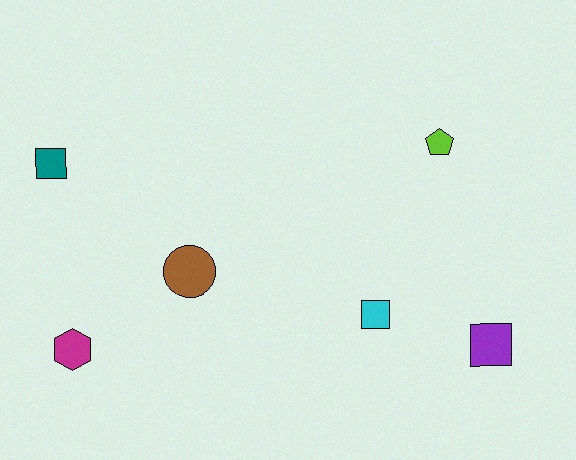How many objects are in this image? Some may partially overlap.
There are 6 objects.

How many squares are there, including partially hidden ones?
There are 3 squares.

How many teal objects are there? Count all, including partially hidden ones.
There is 1 teal object.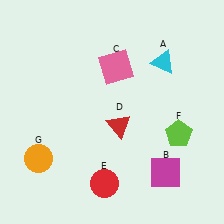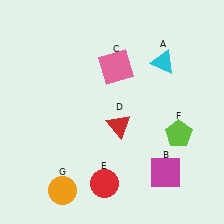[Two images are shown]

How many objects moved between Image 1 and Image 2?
1 object moved between the two images.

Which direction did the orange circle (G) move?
The orange circle (G) moved down.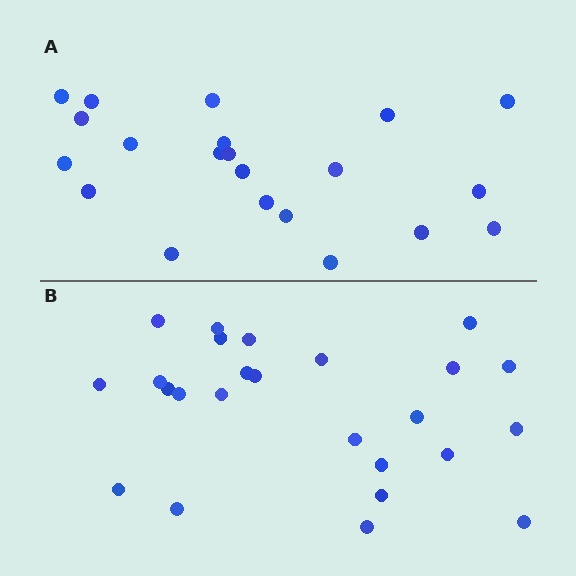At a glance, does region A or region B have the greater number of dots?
Region B (the bottom region) has more dots.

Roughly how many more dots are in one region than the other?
Region B has about 4 more dots than region A.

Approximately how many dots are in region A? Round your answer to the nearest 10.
About 20 dots. (The exact count is 21, which rounds to 20.)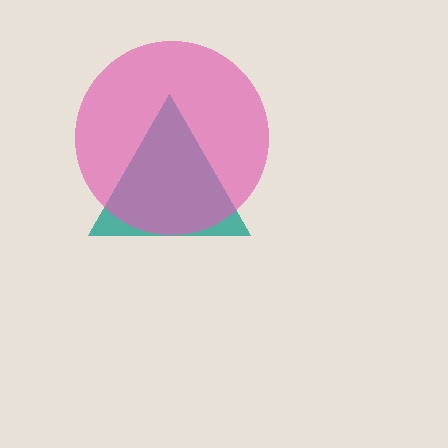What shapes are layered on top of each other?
The layered shapes are: a teal triangle, a pink circle.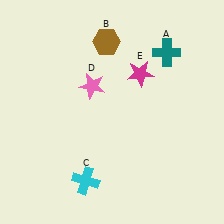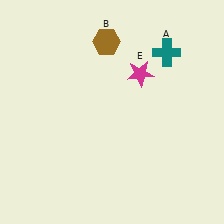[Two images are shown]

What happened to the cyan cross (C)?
The cyan cross (C) was removed in Image 2. It was in the bottom-left area of Image 1.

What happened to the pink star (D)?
The pink star (D) was removed in Image 2. It was in the top-left area of Image 1.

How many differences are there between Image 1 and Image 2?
There are 2 differences between the two images.